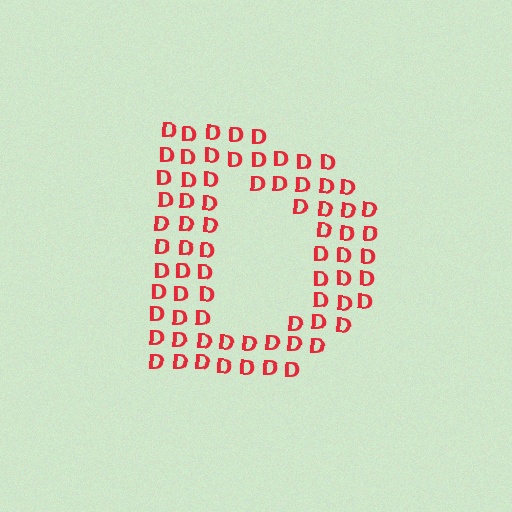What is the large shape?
The large shape is the letter D.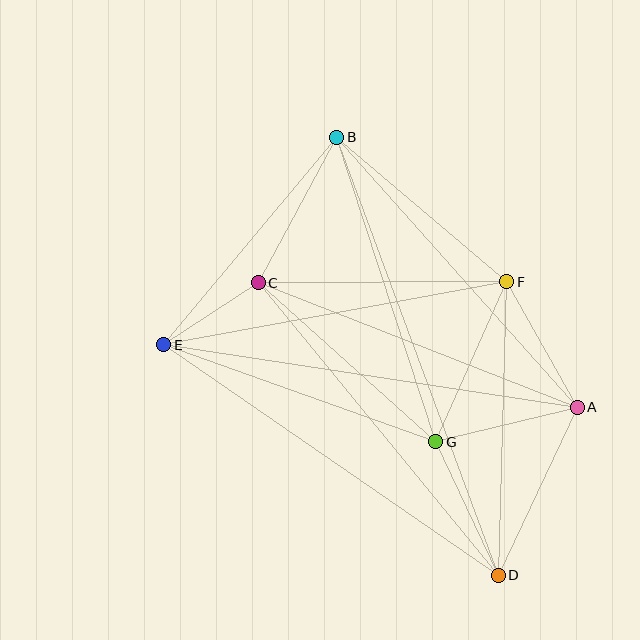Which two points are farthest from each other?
Points B and D are farthest from each other.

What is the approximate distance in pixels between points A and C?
The distance between A and C is approximately 342 pixels.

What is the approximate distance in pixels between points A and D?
The distance between A and D is approximately 186 pixels.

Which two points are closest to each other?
Points C and E are closest to each other.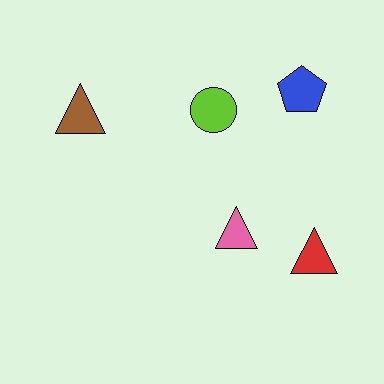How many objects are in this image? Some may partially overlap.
There are 5 objects.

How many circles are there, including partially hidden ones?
There is 1 circle.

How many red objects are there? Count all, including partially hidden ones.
There is 1 red object.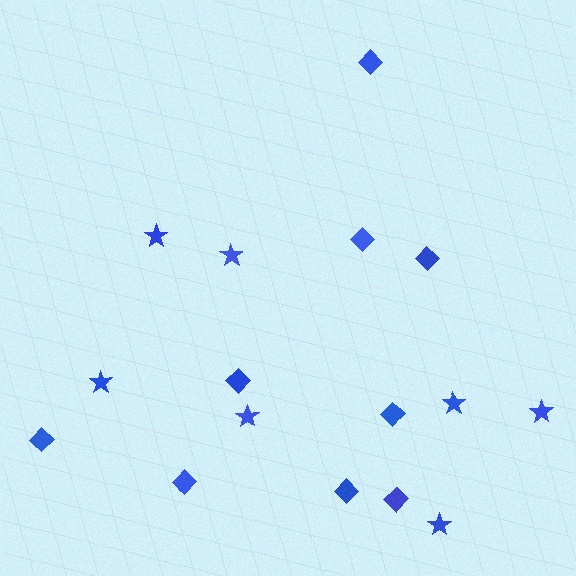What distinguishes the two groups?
There are 2 groups: one group of stars (7) and one group of diamonds (9).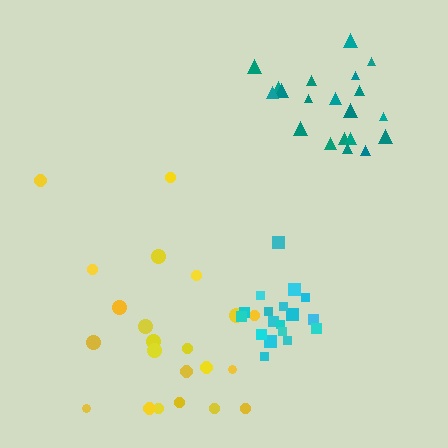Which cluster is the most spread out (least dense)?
Yellow.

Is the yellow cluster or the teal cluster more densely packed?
Teal.